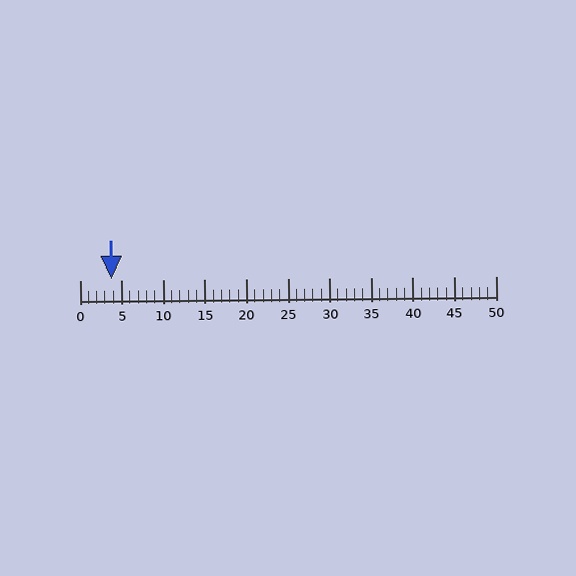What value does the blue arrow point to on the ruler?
The blue arrow points to approximately 4.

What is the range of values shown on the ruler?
The ruler shows values from 0 to 50.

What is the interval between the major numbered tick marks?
The major tick marks are spaced 5 units apart.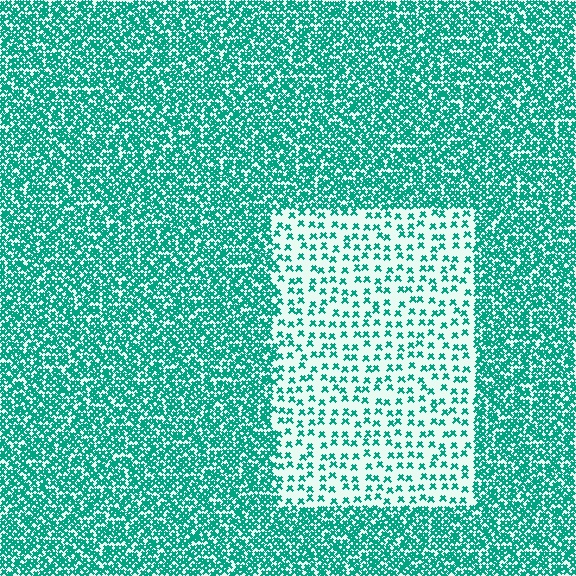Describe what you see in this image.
The image contains small teal elements arranged at two different densities. A rectangle-shaped region is visible where the elements are less densely packed than the surrounding area.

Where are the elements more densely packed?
The elements are more densely packed outside the rectangle boundary.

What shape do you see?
I see a rectangle.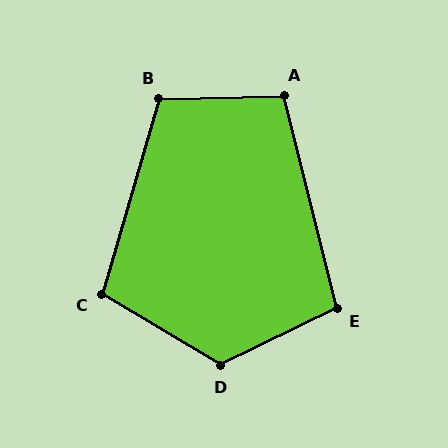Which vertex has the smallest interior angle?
E, at approximately 102 degrees.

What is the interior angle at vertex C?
Approximately 104 degrees (obtuse).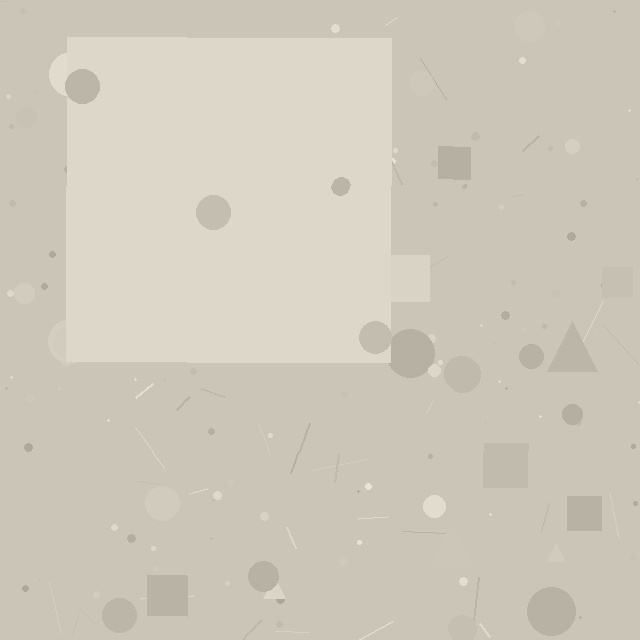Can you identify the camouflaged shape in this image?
The camouflaged shape is a square.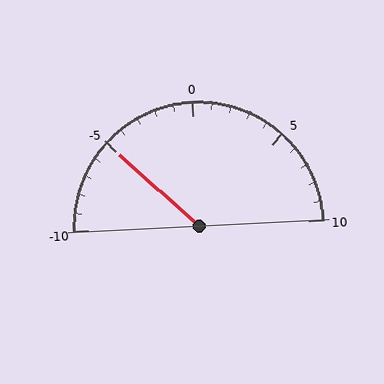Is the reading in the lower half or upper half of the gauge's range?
The reading is in the lower half of the range (-10 to 10).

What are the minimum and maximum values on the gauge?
The gauge ranges from -10 to 10.